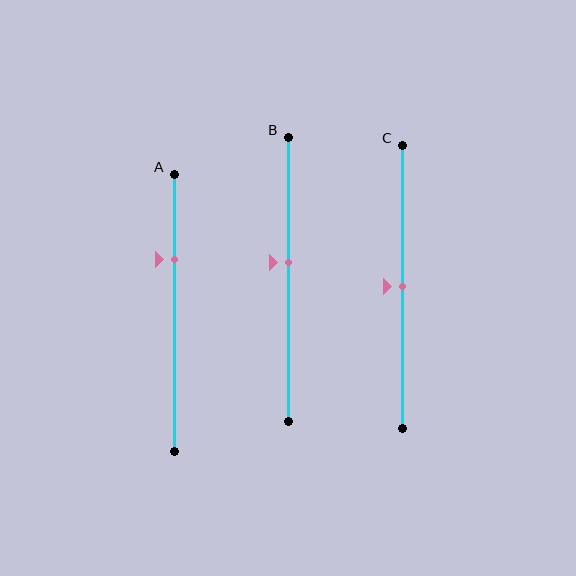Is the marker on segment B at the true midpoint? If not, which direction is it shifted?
No, the marker on segment B is shifted upward by about 6% of the segment length.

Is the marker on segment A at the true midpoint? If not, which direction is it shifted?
No, the marker on segment A is shifted upward by about 19% of the segment length.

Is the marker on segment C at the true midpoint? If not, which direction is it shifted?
Yes, the marker on segment C is at the true midpoint.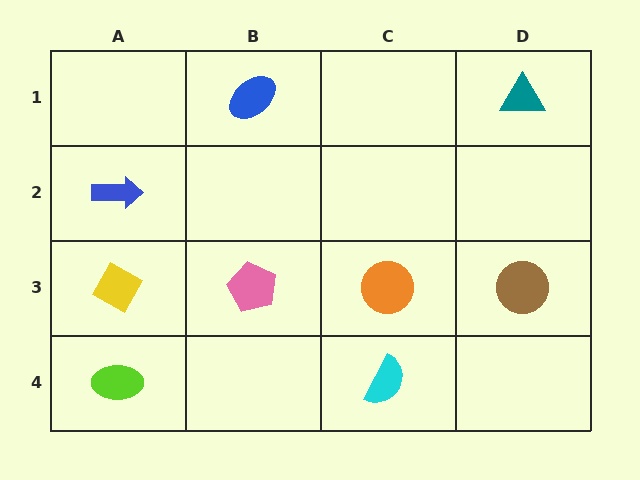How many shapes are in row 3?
4 shapes.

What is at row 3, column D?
A brown circle.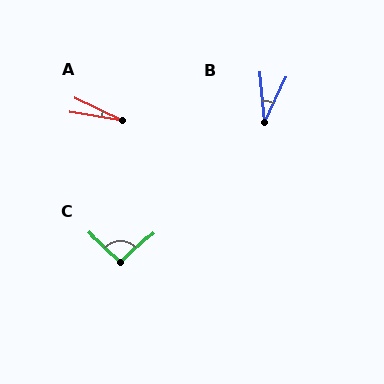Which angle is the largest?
C, at approximately 93 degrees.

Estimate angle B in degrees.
Approximately 31 degrees.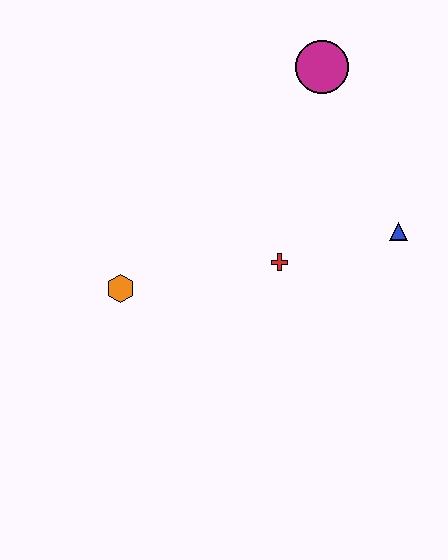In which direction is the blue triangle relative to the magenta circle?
The blue triangle is below the magenta circle.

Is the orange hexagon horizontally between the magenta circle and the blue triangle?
No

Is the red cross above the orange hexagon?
Yes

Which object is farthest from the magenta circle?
The orange hexagon is farthest from the magenta circle.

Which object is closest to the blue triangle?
The red cross is closest to the blue triangle.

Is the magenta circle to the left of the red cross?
No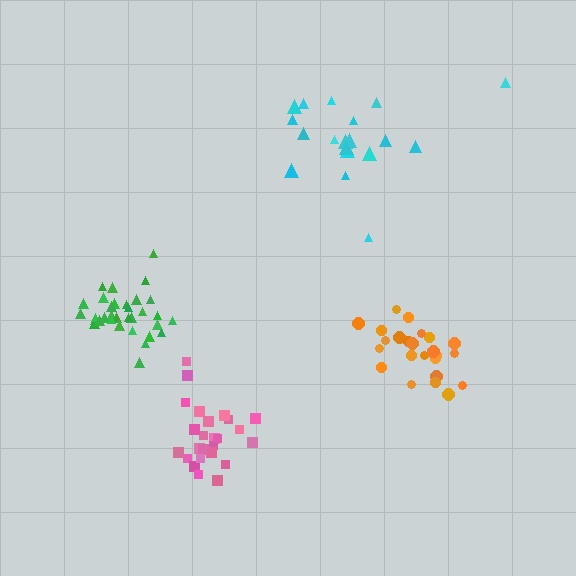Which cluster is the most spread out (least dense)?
Cyan.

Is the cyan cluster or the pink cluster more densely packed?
Pink.